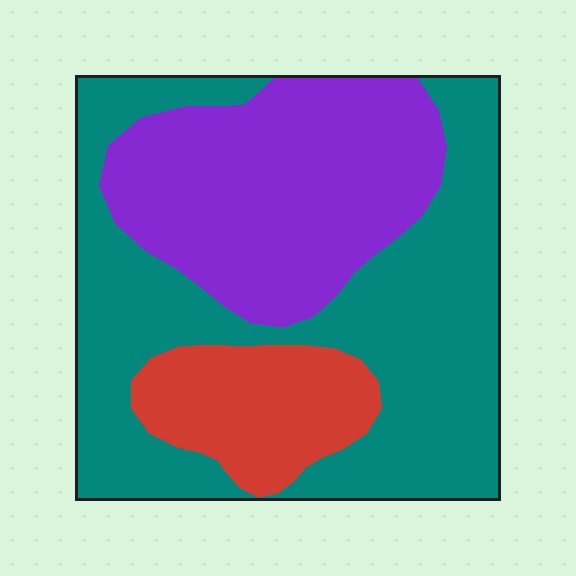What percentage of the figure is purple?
Purple takes up about one third (1/3) of the figure.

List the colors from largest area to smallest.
From largest to smallest: teal, purple, red.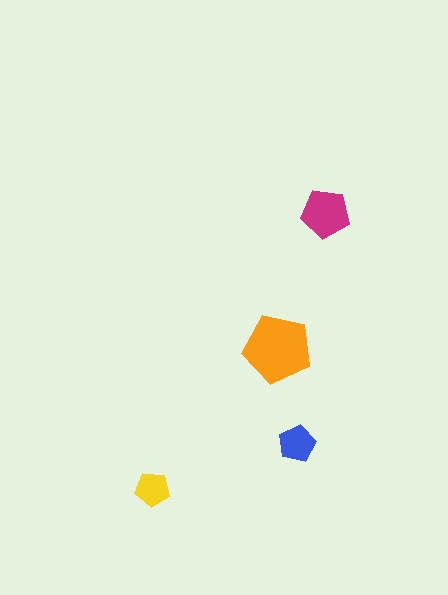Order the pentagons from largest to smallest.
the orange one, the magenta one, the blue one, the yellow one.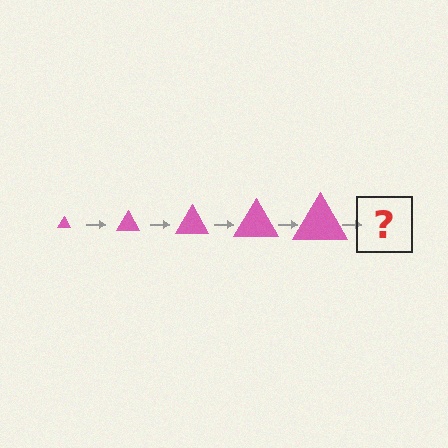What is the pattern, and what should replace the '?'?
The pattern is that the triangle gets progressively larger each step. The '?' should be a pink triangle, larger than the previous one.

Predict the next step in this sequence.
The next step is a pink triangle, larger than the previous one.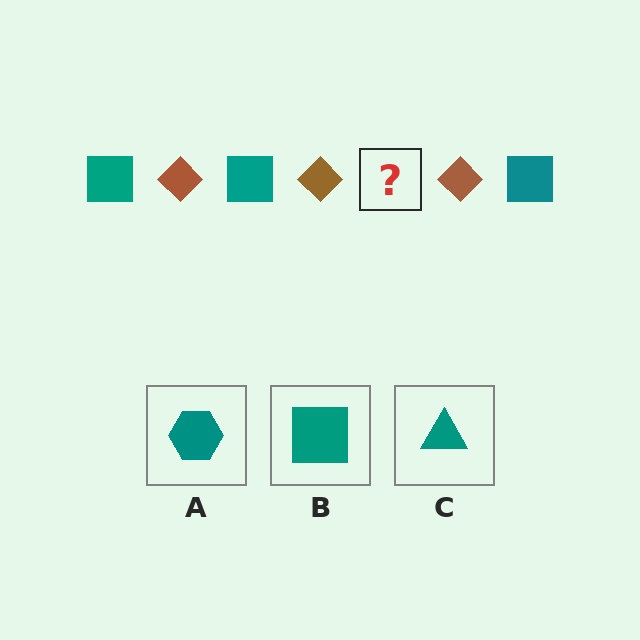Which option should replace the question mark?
Option B.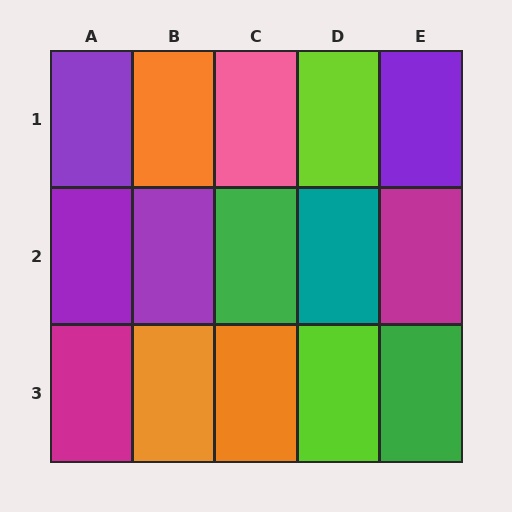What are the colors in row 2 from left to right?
Purple, purple, green, teal, magenta.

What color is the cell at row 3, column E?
Green.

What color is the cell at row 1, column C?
Pink.